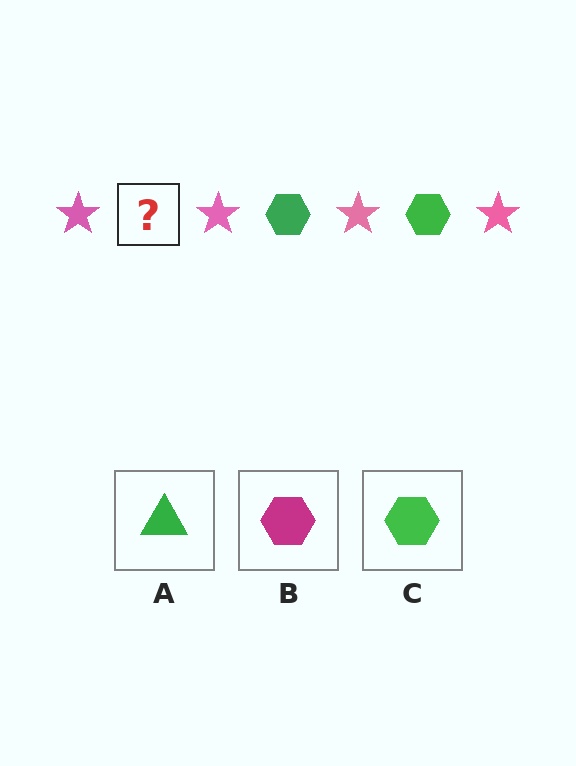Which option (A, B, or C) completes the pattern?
C.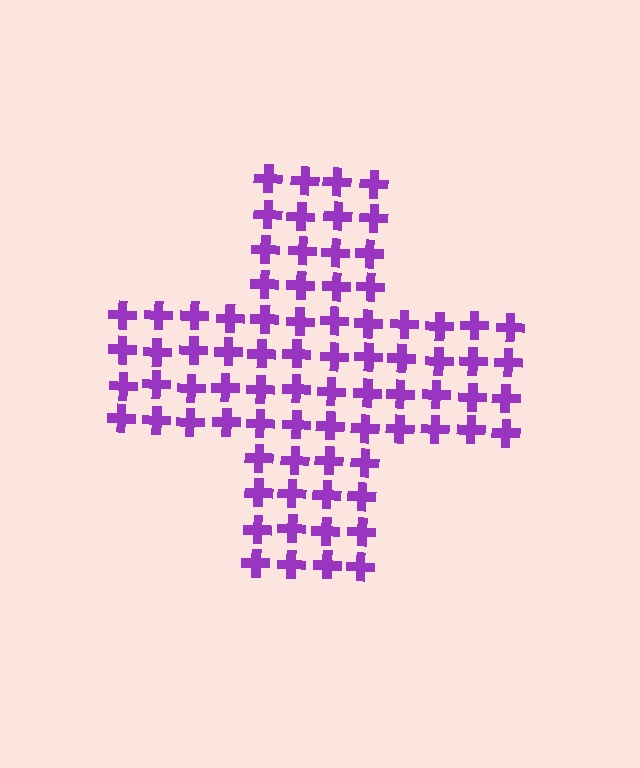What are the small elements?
The small elements are crosses.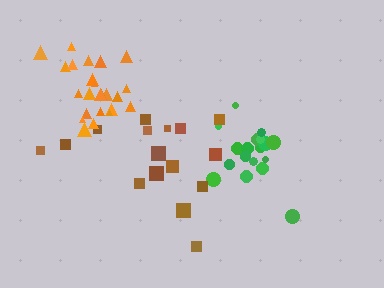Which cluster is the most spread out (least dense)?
Brown.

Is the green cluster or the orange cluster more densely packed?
Orange.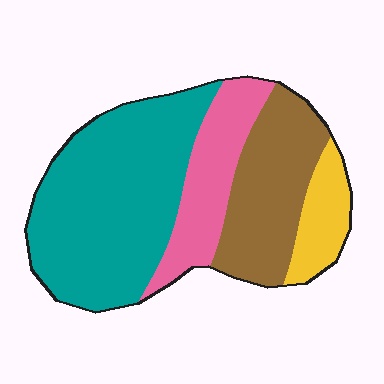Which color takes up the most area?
Teal, at roughly 50%.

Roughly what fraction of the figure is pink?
Pink covers around 20% of the figure.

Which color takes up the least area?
Yellow, at roughly 10%.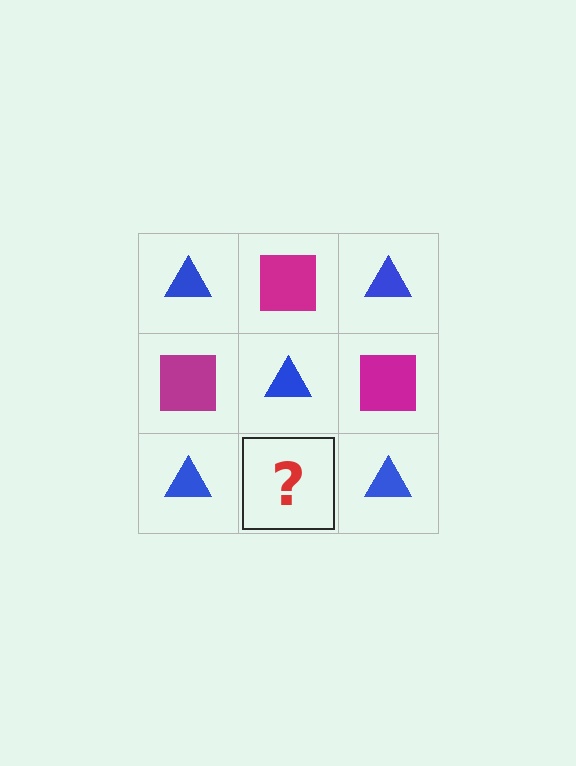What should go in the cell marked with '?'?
The missing cell should contain a magenta square.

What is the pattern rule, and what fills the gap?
The rule is that it alternates blue triangle and magenta square in a checkerboard pattern. The gap should be filled with a magenta square.